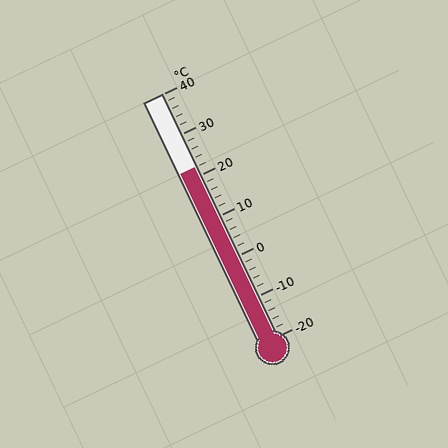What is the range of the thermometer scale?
The thermometer scale ranges from -20°C to 40°C.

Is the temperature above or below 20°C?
The temperature is above 20°C.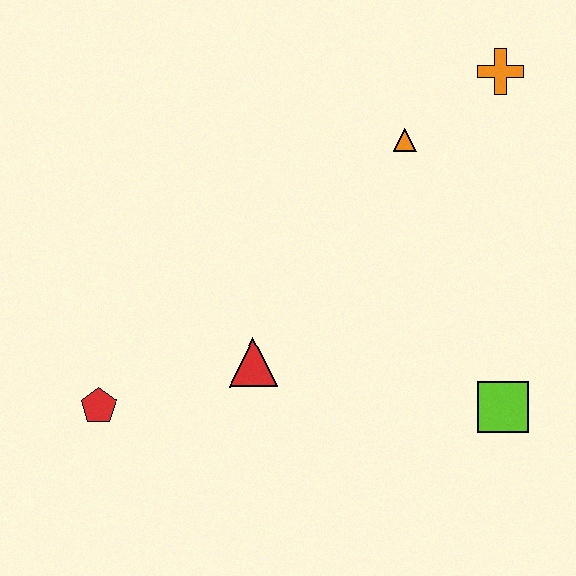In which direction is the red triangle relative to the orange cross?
The red triangle is below the orange cross.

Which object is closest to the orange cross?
The orange triangle is closest to the orange cross.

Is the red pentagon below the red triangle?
Yes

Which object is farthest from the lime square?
The red pentagon is farthest from the lime square.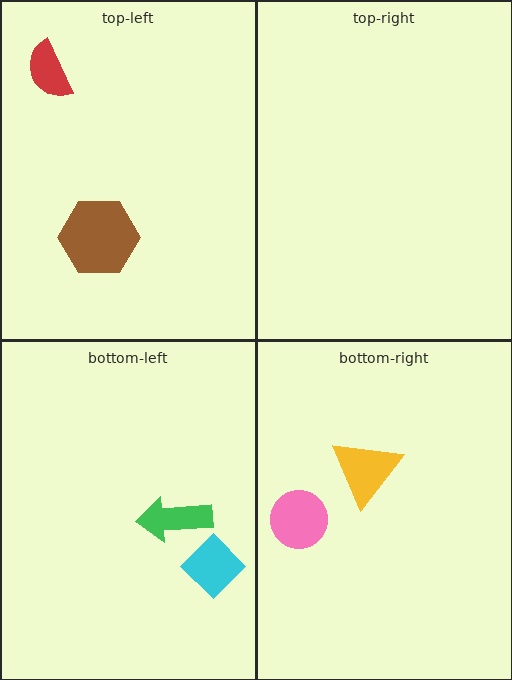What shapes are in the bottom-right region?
The pink circle, the yellow triangle.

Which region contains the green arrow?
The bottom-left region.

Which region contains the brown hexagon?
The top-left region.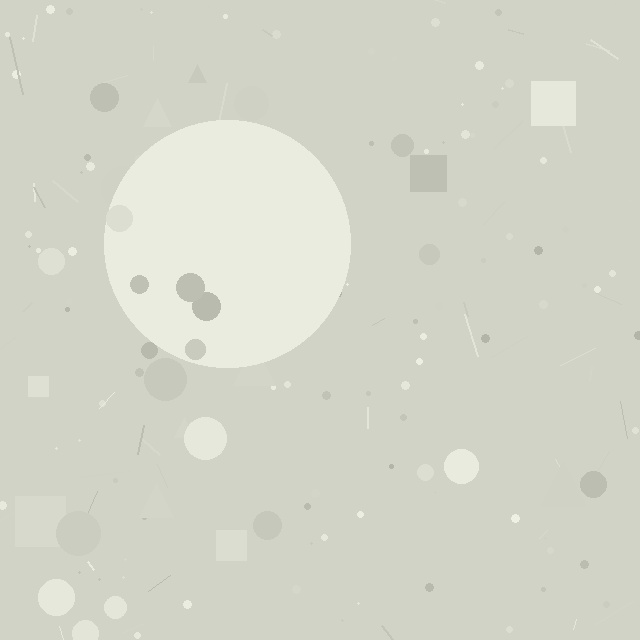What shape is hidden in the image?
A circle is hidden in the image.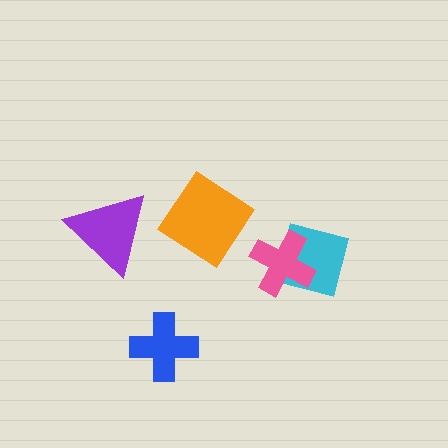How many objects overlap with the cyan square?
1 object overlaps with the cyan square.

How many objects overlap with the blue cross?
0 objects overlap with the blue cross.